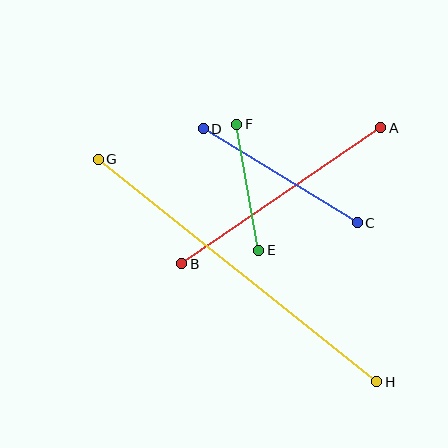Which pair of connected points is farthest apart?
Points G and H are farthest apart.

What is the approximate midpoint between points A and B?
The midpoint is at approximately (281, 196) pixels.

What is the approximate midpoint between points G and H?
The midpoint is at approximately (237, 270) pixels.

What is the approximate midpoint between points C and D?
The midpoint is at approximately (280, 176) pixels.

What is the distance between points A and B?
The distance is approximately 241 pixels.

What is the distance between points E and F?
The distance is approximately 128 pixels.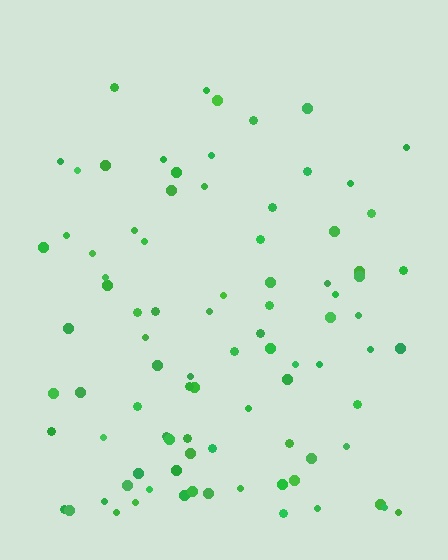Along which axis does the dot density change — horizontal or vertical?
Vertical.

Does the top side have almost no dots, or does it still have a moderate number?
Still a moderate number, just noticeably fewer than the bottom.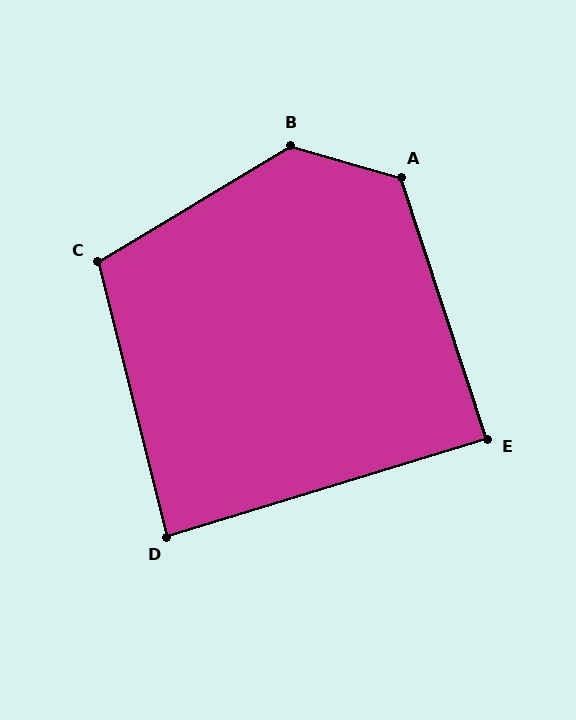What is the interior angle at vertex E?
Approximately 89 degrees (approximately right).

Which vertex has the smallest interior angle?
D, at approximately 87 degrees.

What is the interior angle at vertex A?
Approximately 125 degrees (obtuse).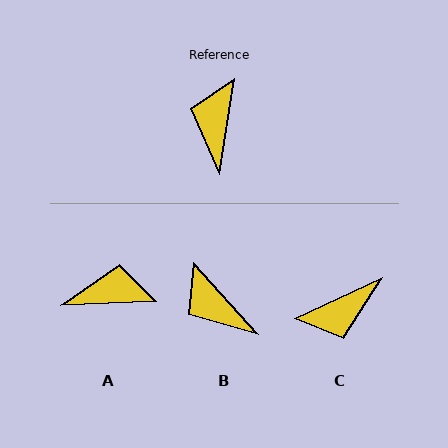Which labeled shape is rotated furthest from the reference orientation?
C, about 124 degrees away.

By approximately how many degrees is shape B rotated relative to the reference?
Approximately 51 degrees counter-clockwise.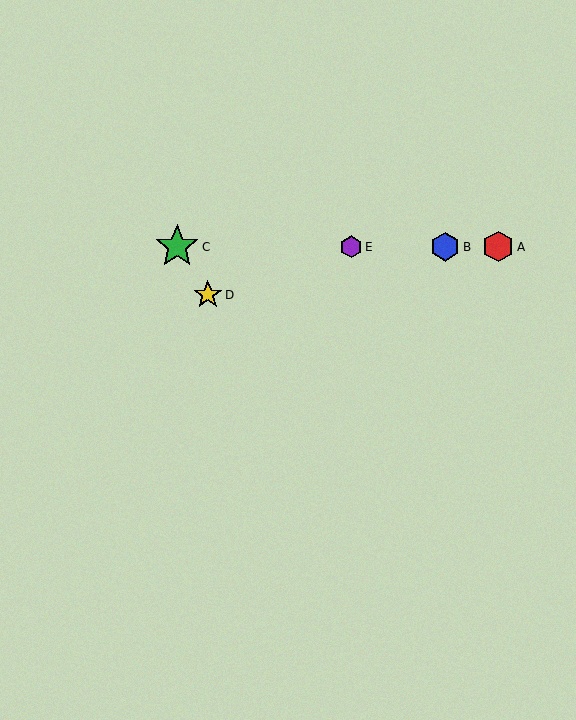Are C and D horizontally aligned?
No, C is at y≈247 and D is at y≈295.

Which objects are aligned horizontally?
Objects A, B, C, E are aligned horizontally.